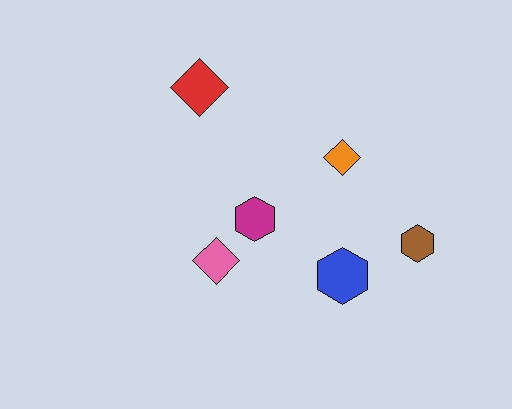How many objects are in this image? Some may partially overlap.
There are 6 objects.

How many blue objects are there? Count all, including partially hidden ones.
There is 1 blue object.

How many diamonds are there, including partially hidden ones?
There are 3 diamonds.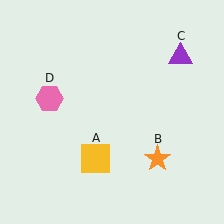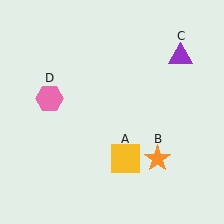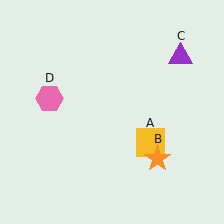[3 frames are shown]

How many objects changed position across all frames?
1 object changed position: yellow square (object A).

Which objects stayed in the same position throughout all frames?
Orange star (object B) and purple triangle (object C) and pink hexagon (object D) remained stationary.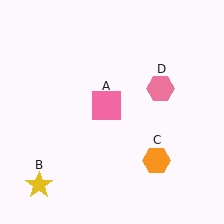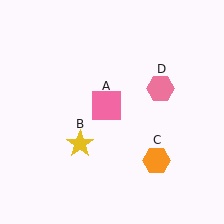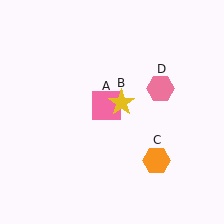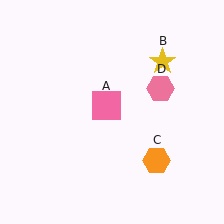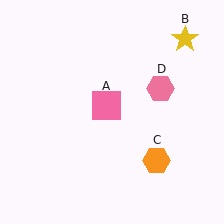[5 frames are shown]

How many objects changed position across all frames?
1 object changed position: yellow star (object B).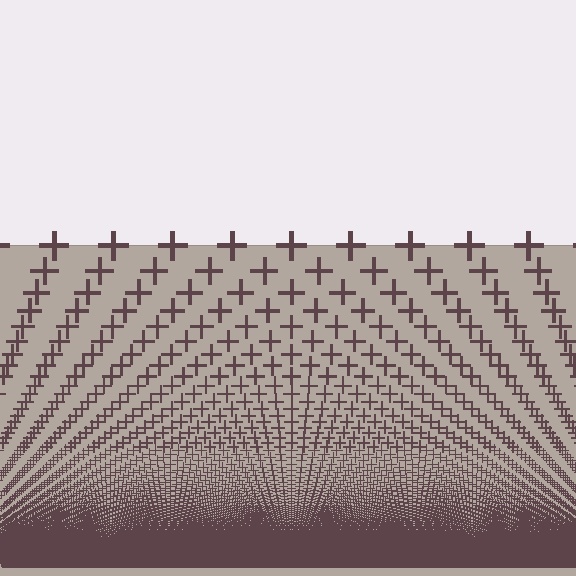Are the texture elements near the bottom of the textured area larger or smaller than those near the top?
Smaller. The gradient is inverted — elements near the bottom are smaller and denser.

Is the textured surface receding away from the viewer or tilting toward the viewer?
The surface appears to tilt toward the viewer. Texture elements get larger and sparser toward the top.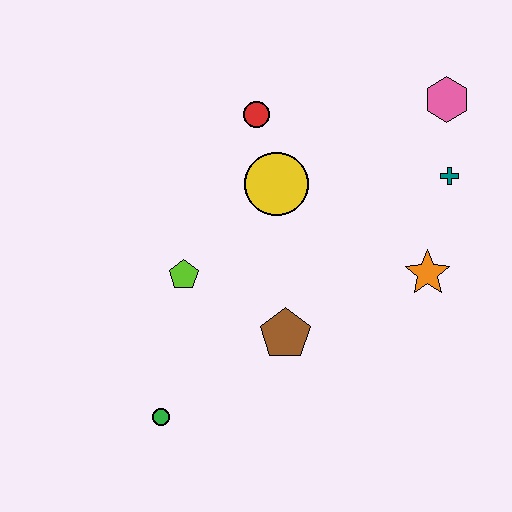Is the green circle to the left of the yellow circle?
Yes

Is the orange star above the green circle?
Yes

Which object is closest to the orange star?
The teal cross is closest to the orange star.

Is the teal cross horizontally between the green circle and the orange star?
No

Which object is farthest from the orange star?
The green circle is farthest from the orange star.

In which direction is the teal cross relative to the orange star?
The teal cross is above the orange star.